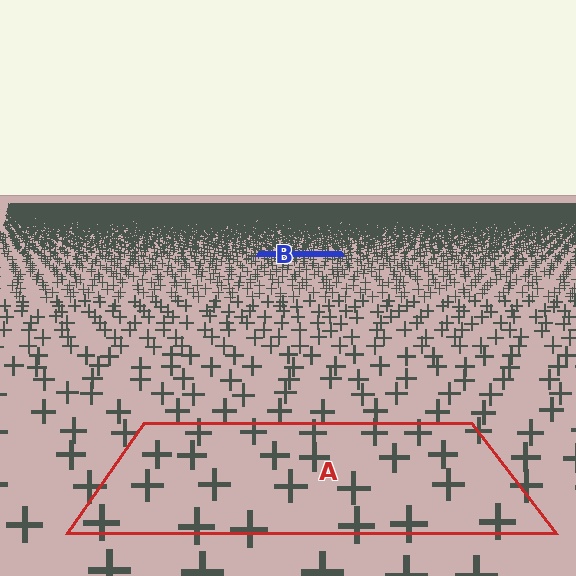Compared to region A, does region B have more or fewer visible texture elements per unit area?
Region B has more texture elements per unit area — they are packed more densely because it is farther away.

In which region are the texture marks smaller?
The texture marks are smaller in region B, because it is farther away.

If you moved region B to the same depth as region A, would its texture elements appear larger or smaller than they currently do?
They would appear larger. At a closer depth, the same texture elements are projected at a bigger on-screen size.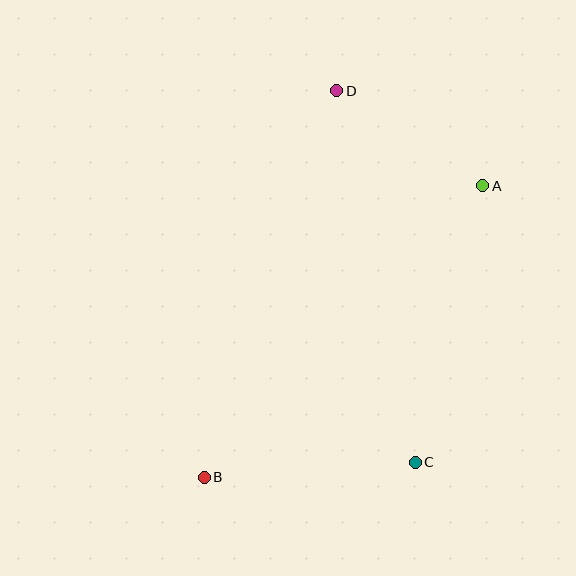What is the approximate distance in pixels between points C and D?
The distance between C and D is approximately 380 pixels.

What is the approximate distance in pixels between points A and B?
The distance between A and B is approximately 403 pixels.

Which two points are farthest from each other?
Points B and D are farthest from each other.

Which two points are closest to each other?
Points A and D are closest to each other.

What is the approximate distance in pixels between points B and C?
The distance between B and C is approximately 212 pixels.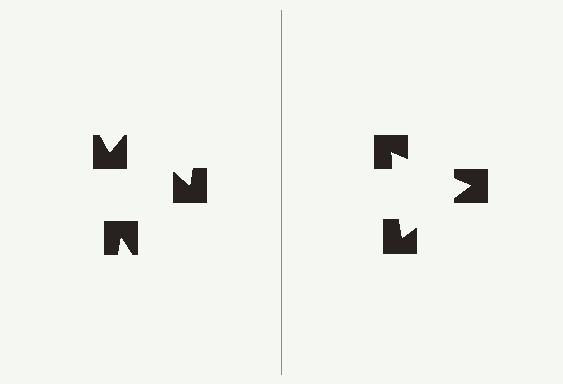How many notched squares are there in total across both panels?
6 — 3 on each side.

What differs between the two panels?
The notched squares are positioned identically on both sides; only the wedge orientations differ. On the right they align to a triangle; on the left they are misaligned.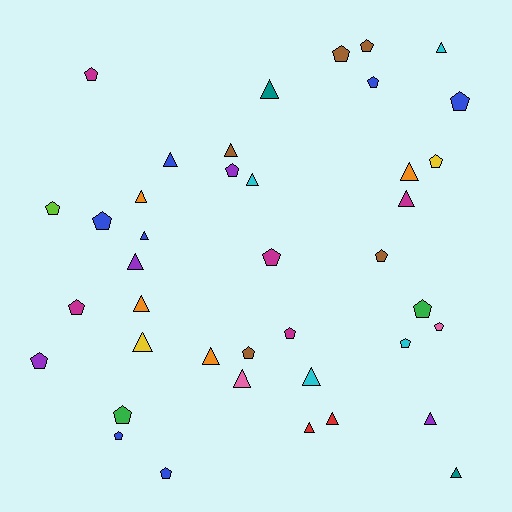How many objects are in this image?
There are 40 objects.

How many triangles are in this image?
There are 19 triangles.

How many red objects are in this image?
There are 2 red objects.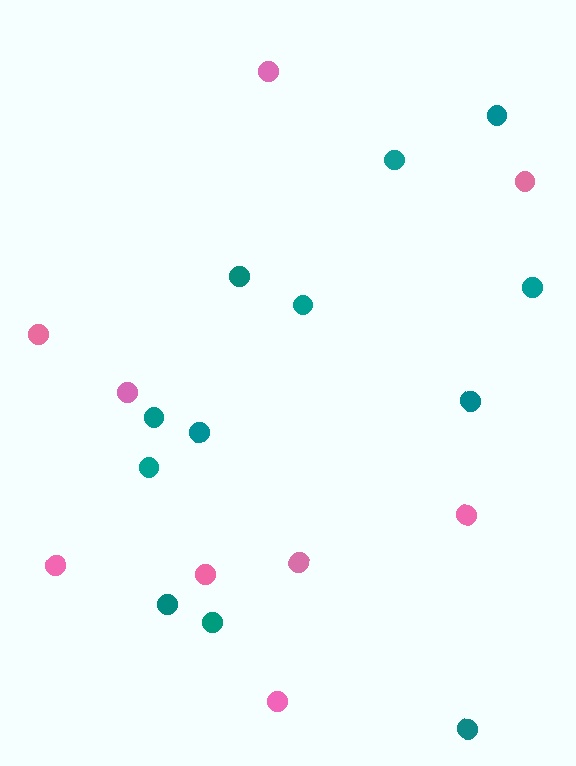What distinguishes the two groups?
There are 2 groups: one group of teal circles (12) and one group of pink circles (9).